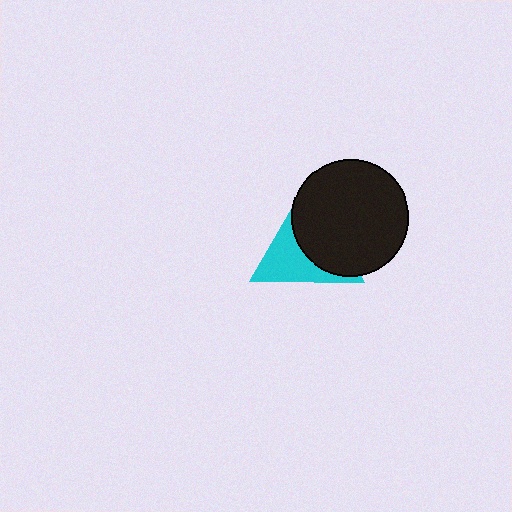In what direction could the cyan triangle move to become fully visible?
The cyan triangle could move left. That would shift it out from behind the black circle entirely.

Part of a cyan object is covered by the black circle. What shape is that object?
It is a triangle.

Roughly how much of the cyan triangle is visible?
About half of it is visible (roughly 46%).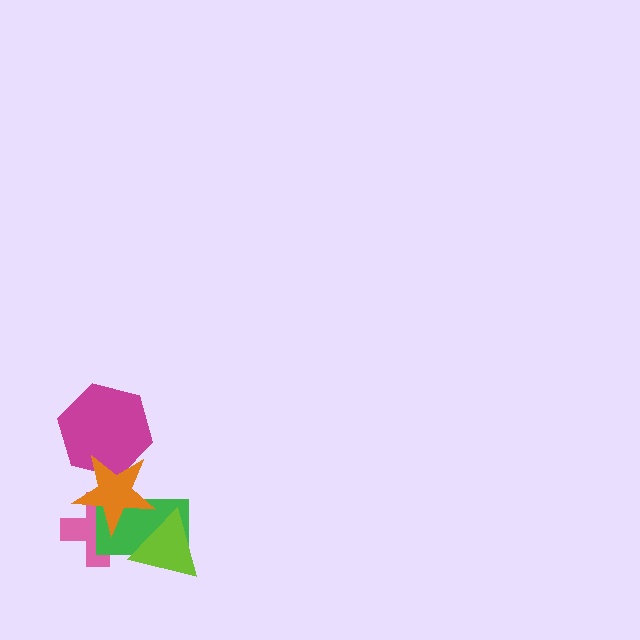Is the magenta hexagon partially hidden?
Yes, it is partially covered by another shape.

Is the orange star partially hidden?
No, no other shape covers it.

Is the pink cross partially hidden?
Yes, it is partially covered by another shape.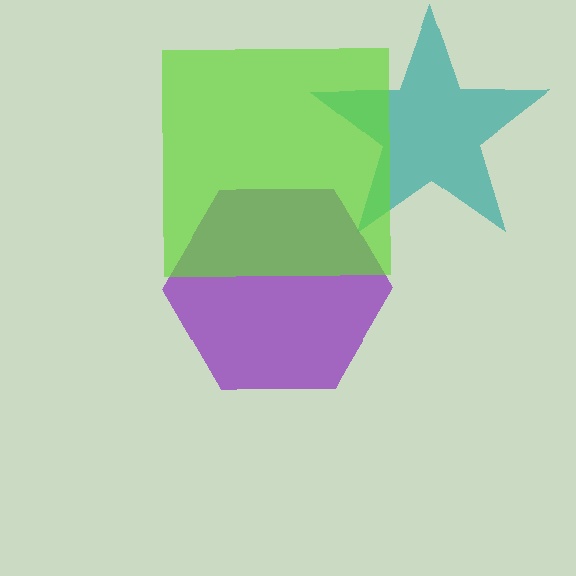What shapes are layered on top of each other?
The layered shapes are: a teal star, a purple hexagon, a lime square.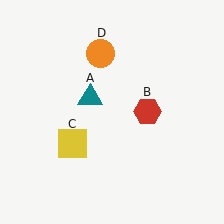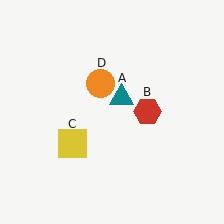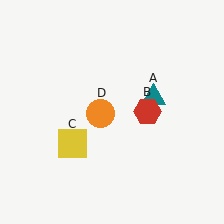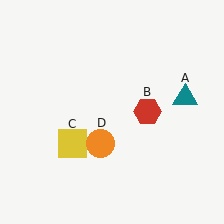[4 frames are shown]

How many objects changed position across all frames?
2 objects changed position: teal triangle (object A), orange circle (object D).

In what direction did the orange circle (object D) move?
The orange circle (object D) moved down.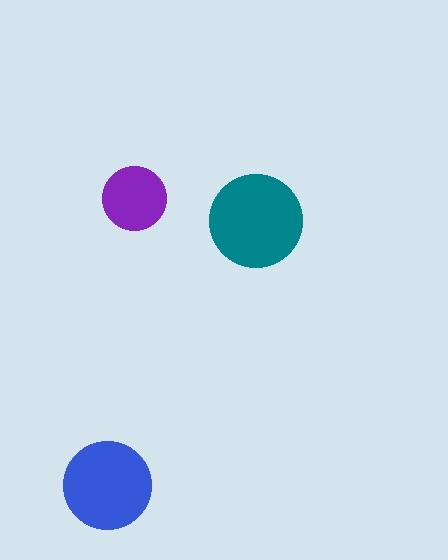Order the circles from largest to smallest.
the teal one, the blue one, the purple one.